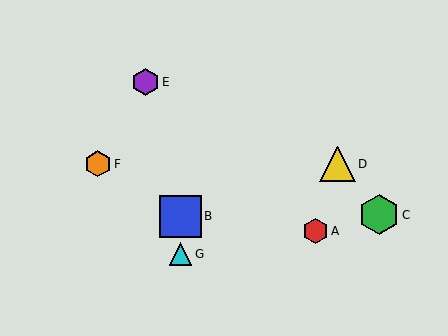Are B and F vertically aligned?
No, B is at x≈181 and F is at x≈98.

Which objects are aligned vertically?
Objects B, G are aligned vertically.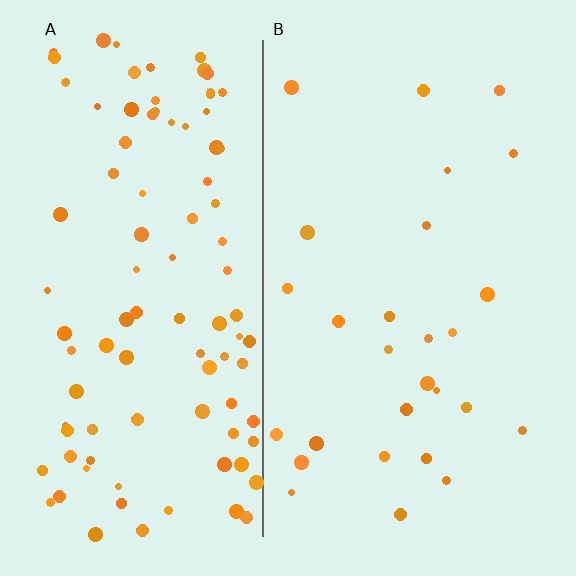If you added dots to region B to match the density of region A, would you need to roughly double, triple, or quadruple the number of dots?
Approximately triple.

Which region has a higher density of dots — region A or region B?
A (the left).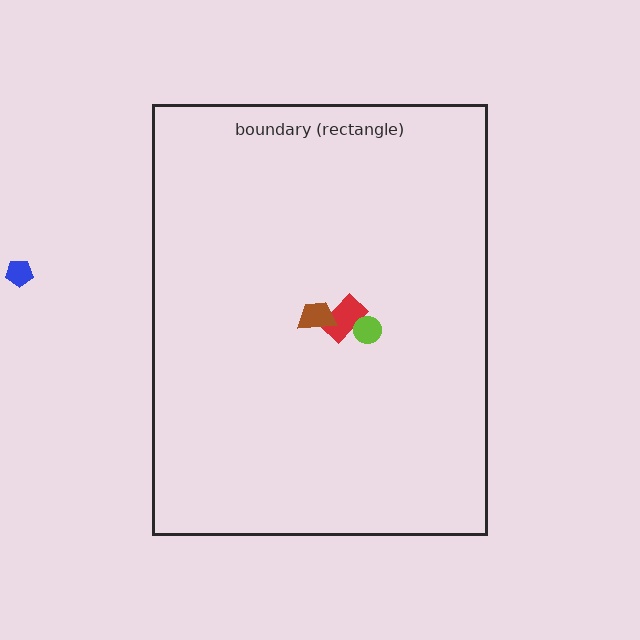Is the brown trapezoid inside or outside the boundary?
Inside.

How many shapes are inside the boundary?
3 inside, 1 outside.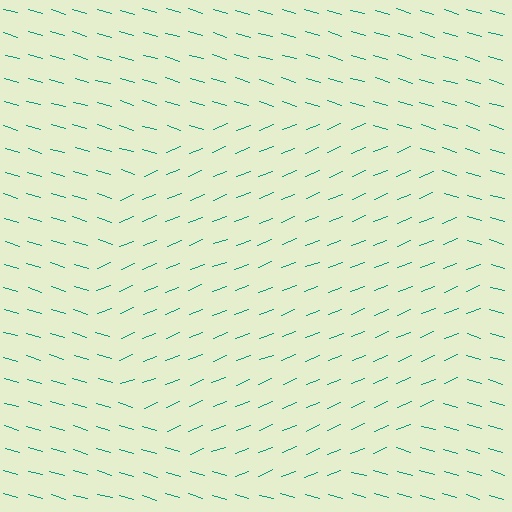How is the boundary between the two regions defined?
The boundary is defined purely by a change in line orientation (approximately 38 degrees difference). All lines are the same color and thickness.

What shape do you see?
I see a circle.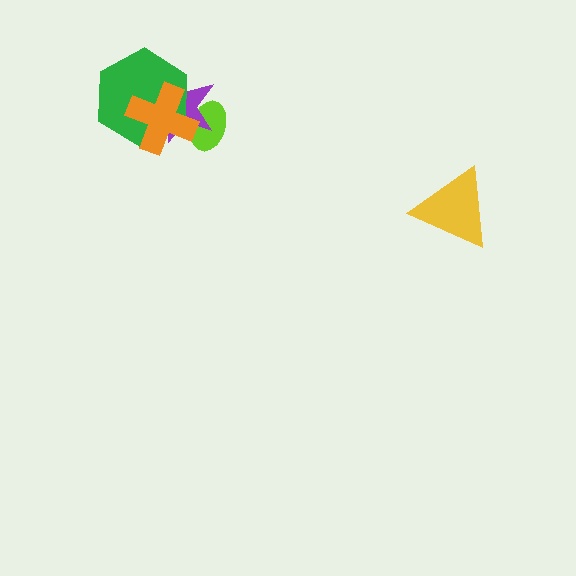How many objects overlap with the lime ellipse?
2 objects overlap with the lime ellipse.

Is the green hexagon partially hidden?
Yes, it is partially covered by another shape.